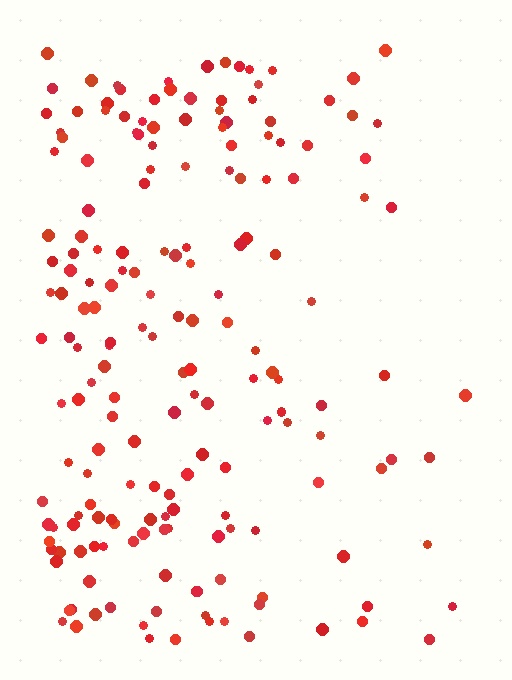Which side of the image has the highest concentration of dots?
The left.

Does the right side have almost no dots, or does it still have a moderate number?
Still a moderate number, just noticeably fewer than the left.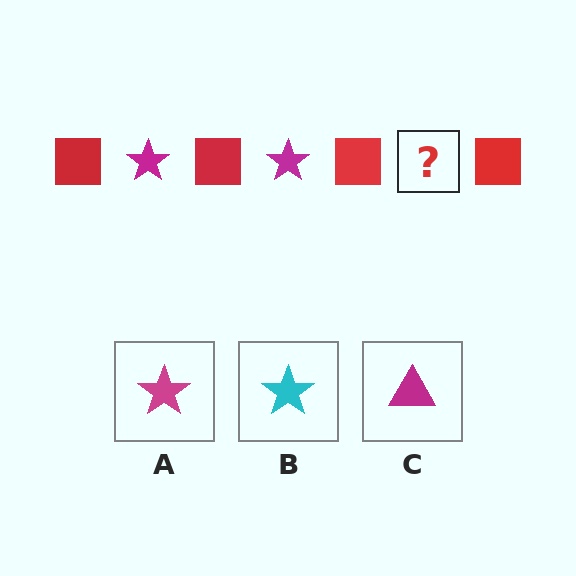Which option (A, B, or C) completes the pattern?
A.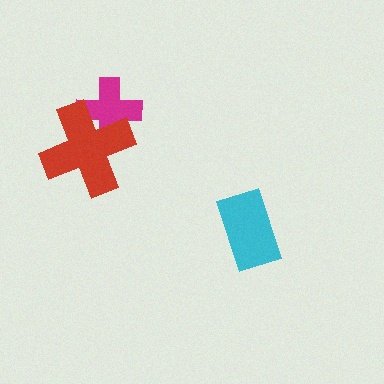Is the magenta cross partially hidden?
Yes, it is partially covered by another shape.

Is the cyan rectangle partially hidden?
No, no other shape covers it.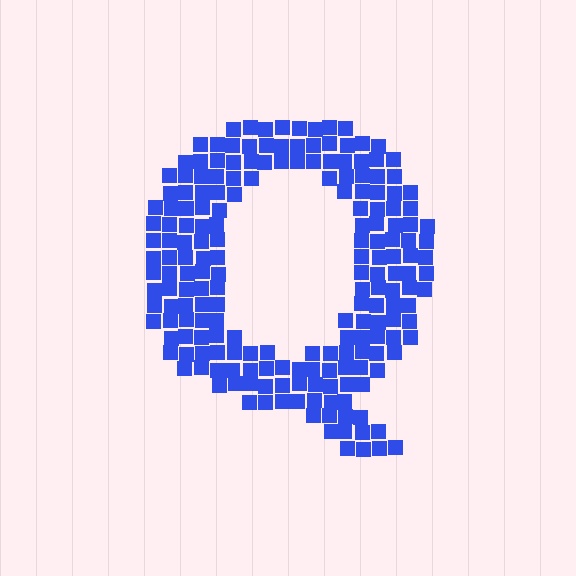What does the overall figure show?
The overall figure shows the letter Q.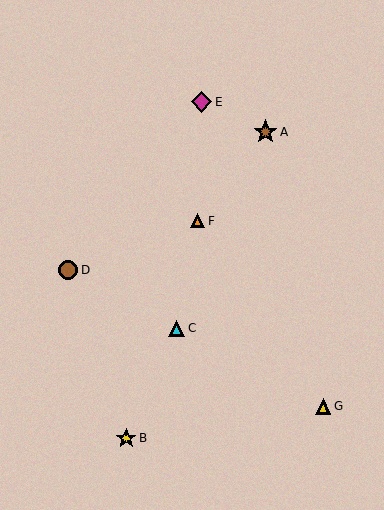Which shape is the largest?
The brown star (labeled A) is the largest.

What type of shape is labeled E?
Shape E is a magenta diamond.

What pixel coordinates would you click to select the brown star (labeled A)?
Click at (266, 132) to select the brown star A.